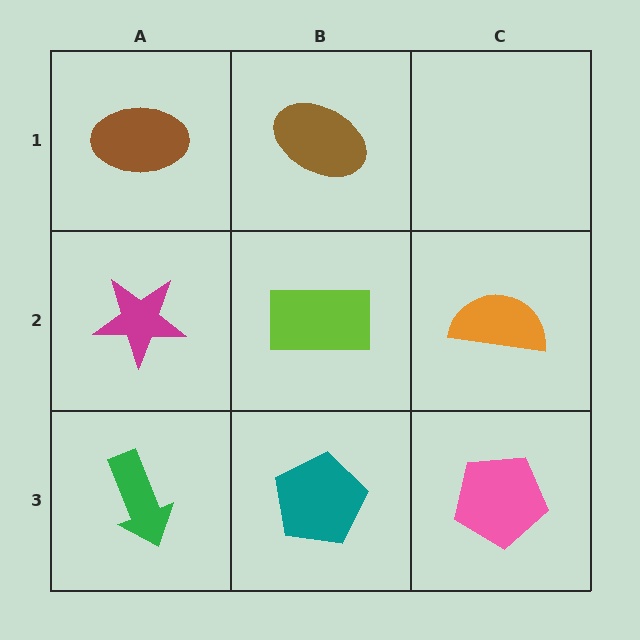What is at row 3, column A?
A green arrow.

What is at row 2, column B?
A lime rectangle.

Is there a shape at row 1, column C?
No, that cell is empty.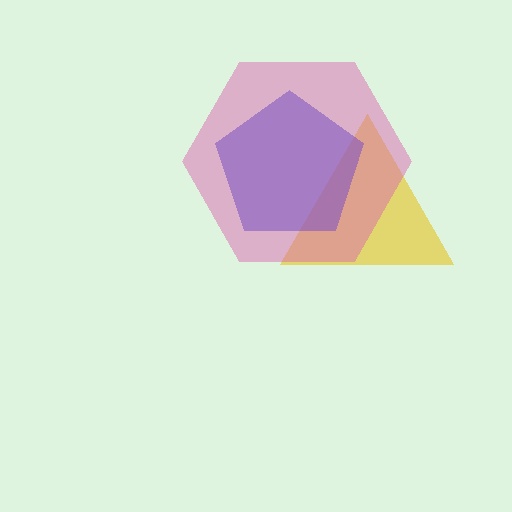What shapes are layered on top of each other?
The layered shapes are: a yellow triangle, a blue pentagon, a pink hexagon.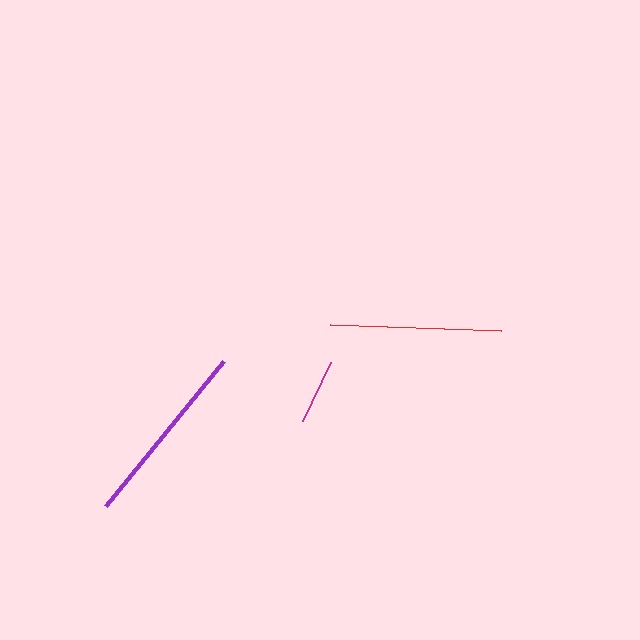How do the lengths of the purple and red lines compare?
The purple and red lines are approximately the same length.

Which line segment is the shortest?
The magenta line is the shortest at approximately 66 pixels.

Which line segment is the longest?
The purple line is the longest at approximately 186 pixels.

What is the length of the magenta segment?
The magenta segment is approximately 66 pixels long.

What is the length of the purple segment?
The purple segment is approximately 186 pixels long.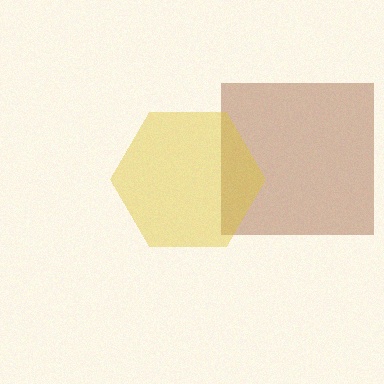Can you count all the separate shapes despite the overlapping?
Yes, there are 2 separate shapes.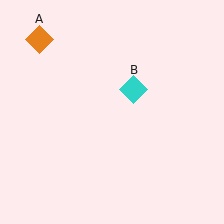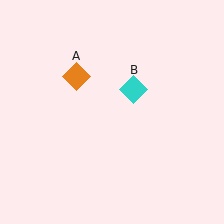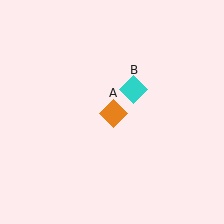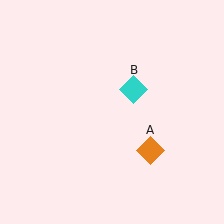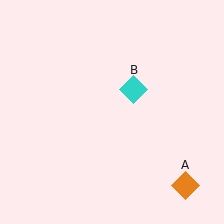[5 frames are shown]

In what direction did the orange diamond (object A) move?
The orange diamond (object A) moved down and to the right.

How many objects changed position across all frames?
1 object changed position: orange diamond (object A).